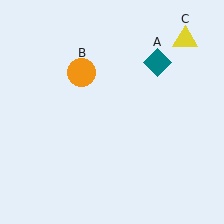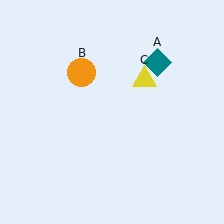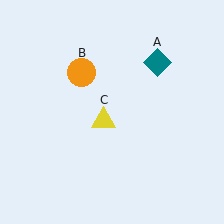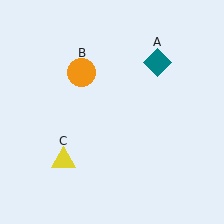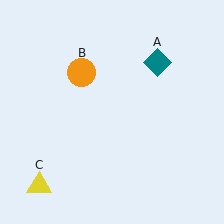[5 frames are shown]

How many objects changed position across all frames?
1 object changed position: yellow triangle (object C).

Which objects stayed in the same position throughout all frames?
Teal diamond (object A) and orange circle (object B) remained stationary.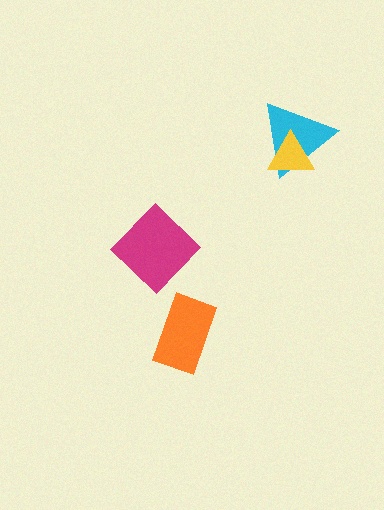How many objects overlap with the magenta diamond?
0 objects overlap with the magenta diamond.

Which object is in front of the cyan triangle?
The yellow triangle is in front of the cyan triangle.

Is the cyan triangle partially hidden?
Yes, it is partially covered by another shape.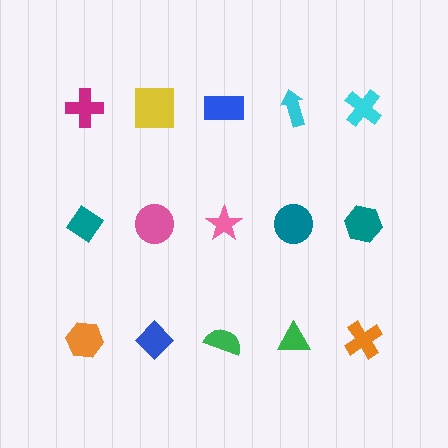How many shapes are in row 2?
5 shapes.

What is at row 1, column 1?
A magenta cross.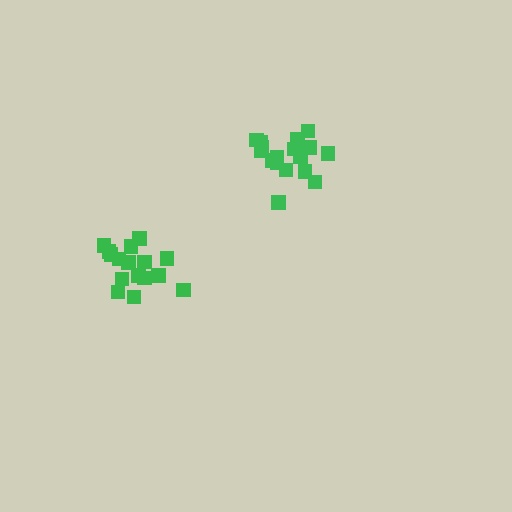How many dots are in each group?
Group 1: 16 dots, Group 2: 17 dots (33 total).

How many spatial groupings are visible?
There are 2 spatial groupings.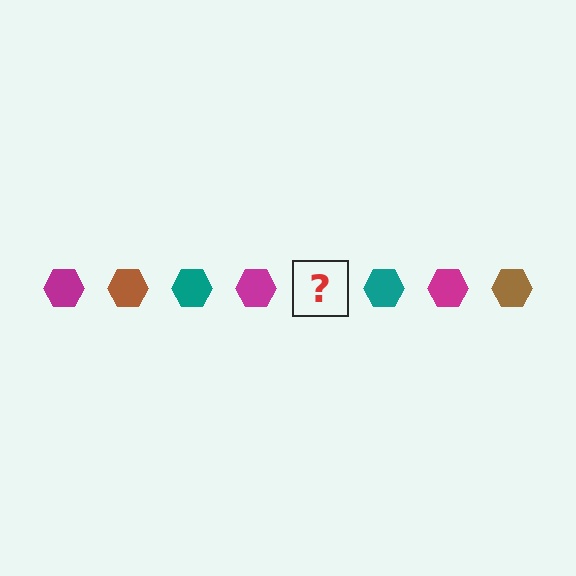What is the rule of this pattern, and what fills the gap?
The rule is that the pattern cycles through magenta, brown, teal hexagons. The gap should be filled with a brown hexagon.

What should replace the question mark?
The question mark should be replaced with a brown hexagon.